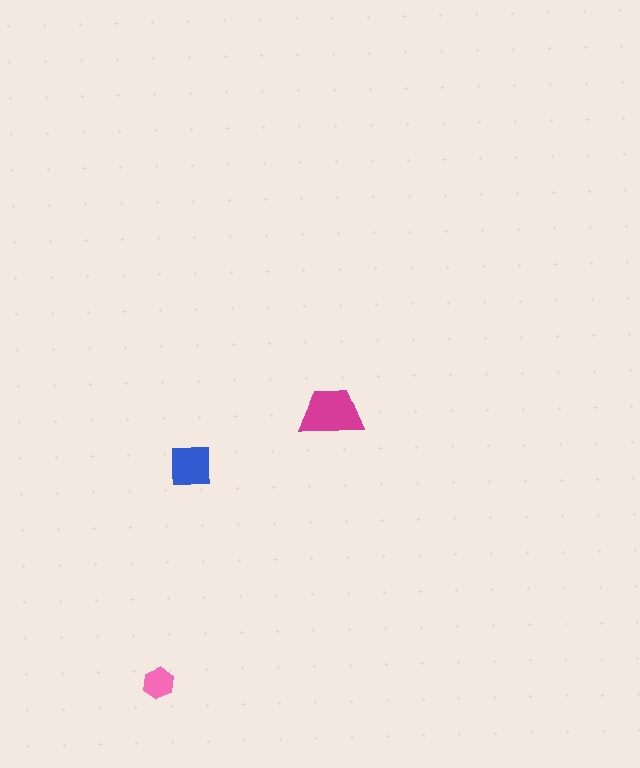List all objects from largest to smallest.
The magenta trapezoid, the blue square, the pink hexagon.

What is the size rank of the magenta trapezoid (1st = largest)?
1st.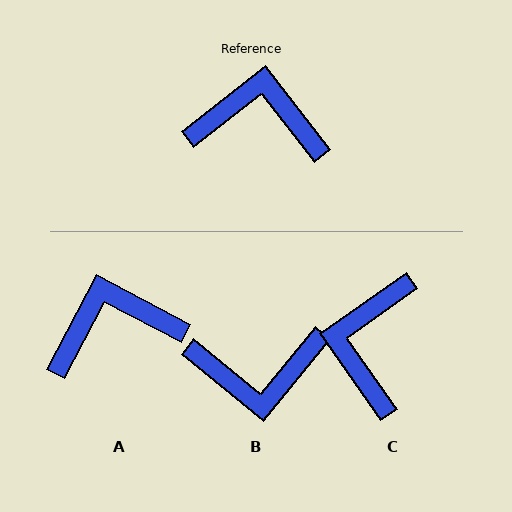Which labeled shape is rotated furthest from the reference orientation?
B, about 167 degrees away.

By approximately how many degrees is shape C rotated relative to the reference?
Approximately 87 degrees counter-clockwise.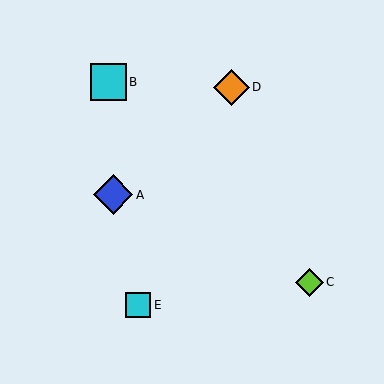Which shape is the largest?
The blue diamond (labeled A) is the largest.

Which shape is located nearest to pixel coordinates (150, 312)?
The cyan square (labeled E) at (138, 305) is nearest to that location.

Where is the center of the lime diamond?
The center of the lime diamond is at (309, 282).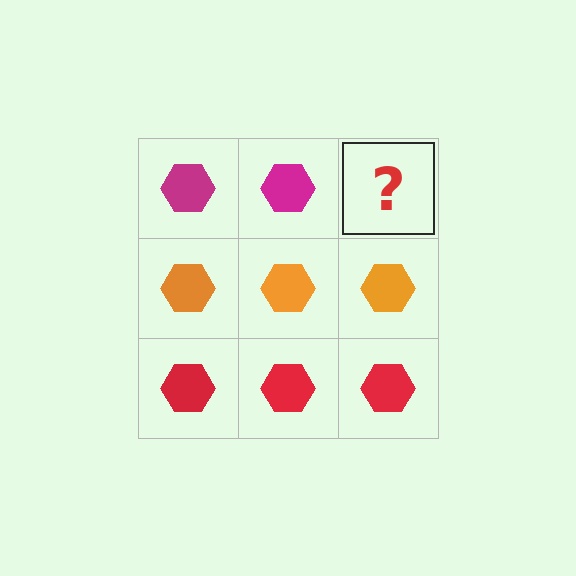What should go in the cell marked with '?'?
The missing cell should contain a magenta hexagon.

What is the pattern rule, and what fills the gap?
The rule is that each row has a consistent color. The gap should be filled with a magenta hexagon.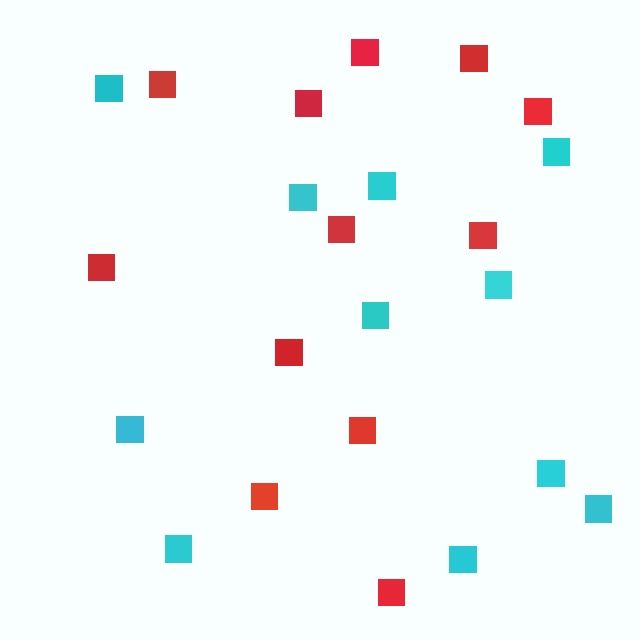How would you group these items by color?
There are 2 groups: one group of cyan squares (11) and one group of red squares (12).